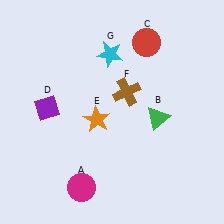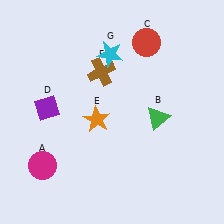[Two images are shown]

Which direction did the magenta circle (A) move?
The magenta circle (A) moved left.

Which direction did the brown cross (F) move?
The brown cross (F) moved left.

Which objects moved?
The objects that moved are: the magenta circle (A), the brown cross (F).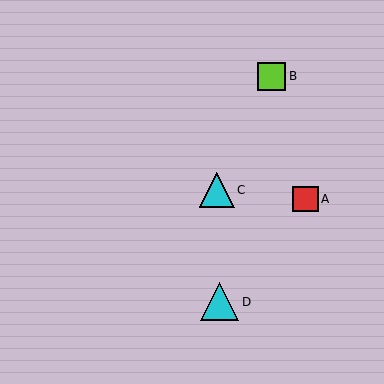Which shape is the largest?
The cyan triangle (labeled D) is the largest.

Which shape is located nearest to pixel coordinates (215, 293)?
The cyan triangle (labeled D) at (220, 302) is nearest to that location.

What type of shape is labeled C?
Shape C is a cyan triangle.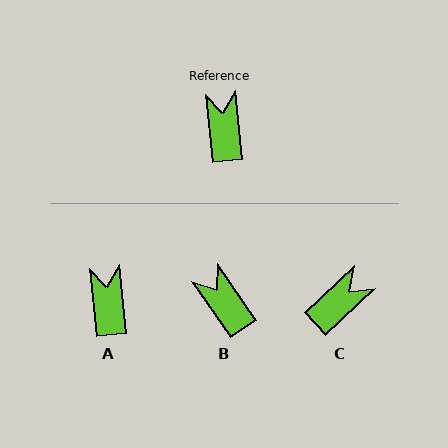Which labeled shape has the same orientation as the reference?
A.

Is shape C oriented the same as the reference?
No, it is off by about 52 degrees.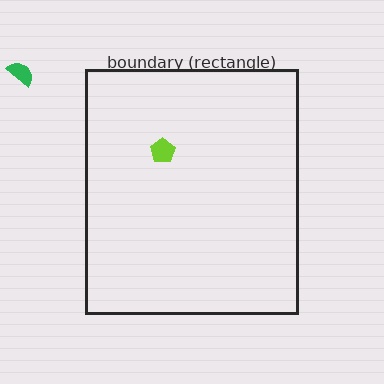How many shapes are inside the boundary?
1 inside, 1 outside.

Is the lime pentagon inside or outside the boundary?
Inside.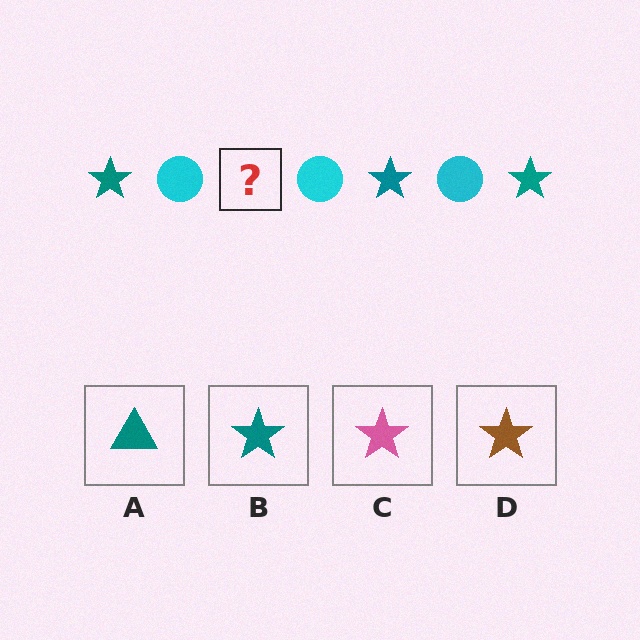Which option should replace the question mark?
Option B.